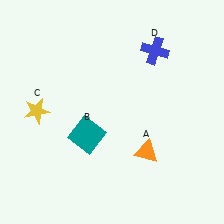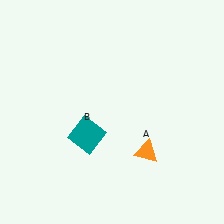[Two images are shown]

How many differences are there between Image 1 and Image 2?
There are 2 differences between the two images.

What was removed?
The yellow star (C), the blue cross (D) were removed in Image 2.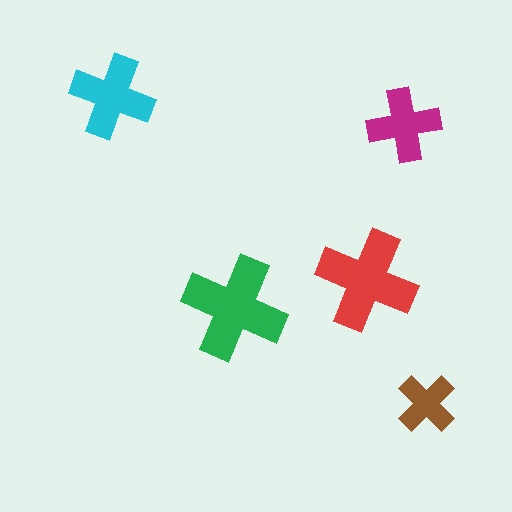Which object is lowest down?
The brown cross is bottommost.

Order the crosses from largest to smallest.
the green one, the red one, the cyan one, the magenta one, the brown one.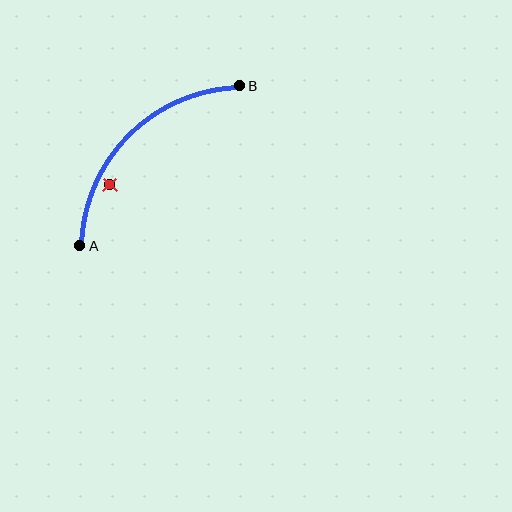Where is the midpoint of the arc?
The arc midpoint is the point on the curve farthest from the straight line joining A and B. It sits above and to the left of that line.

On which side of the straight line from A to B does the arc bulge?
The arc bulges above and to the left of the straight line connecting A and B.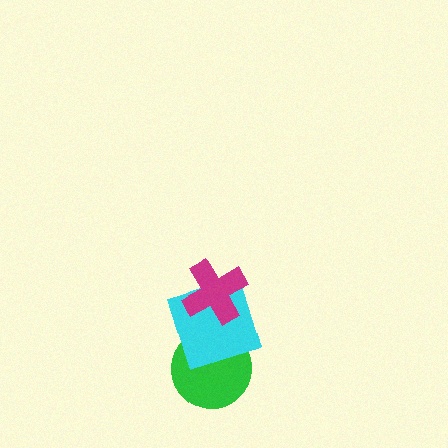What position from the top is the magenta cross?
The magenta cross is 1st from the top.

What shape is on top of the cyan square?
The magenta cross is on top of the cyan square.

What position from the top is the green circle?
The green circle is 3rd from the top.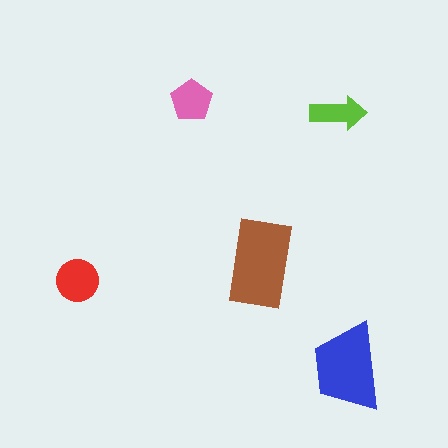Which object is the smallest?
The lime arrow.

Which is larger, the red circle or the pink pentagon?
The red circle.